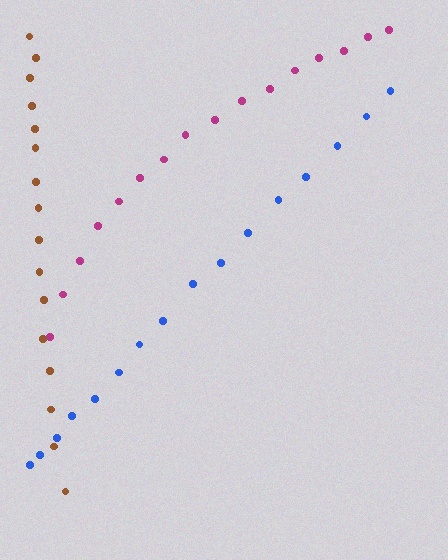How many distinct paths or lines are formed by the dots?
There are 3 distinct paths.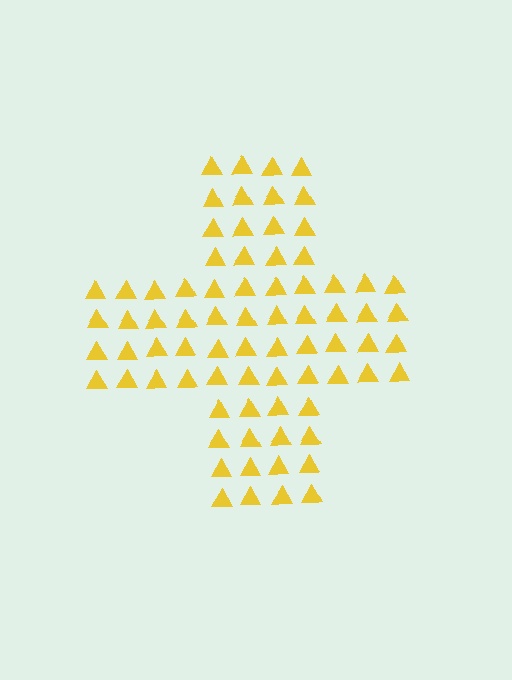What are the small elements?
The small elements are triangles.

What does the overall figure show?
The overall figure shows a cross.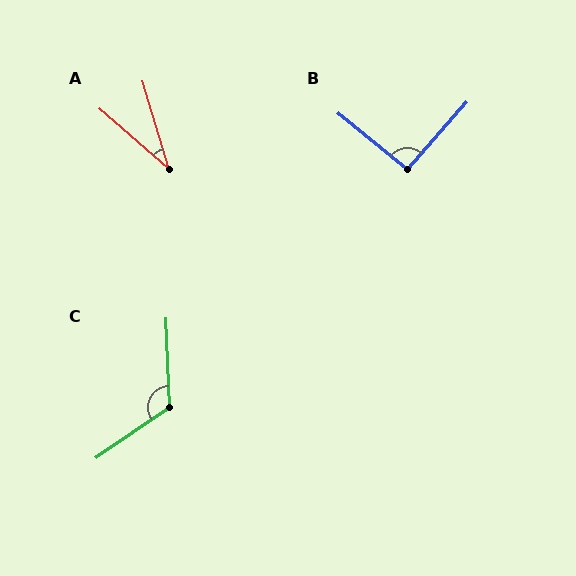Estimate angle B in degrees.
Approximately 92 degrees.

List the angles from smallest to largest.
A (32°), B (92°), C (122°).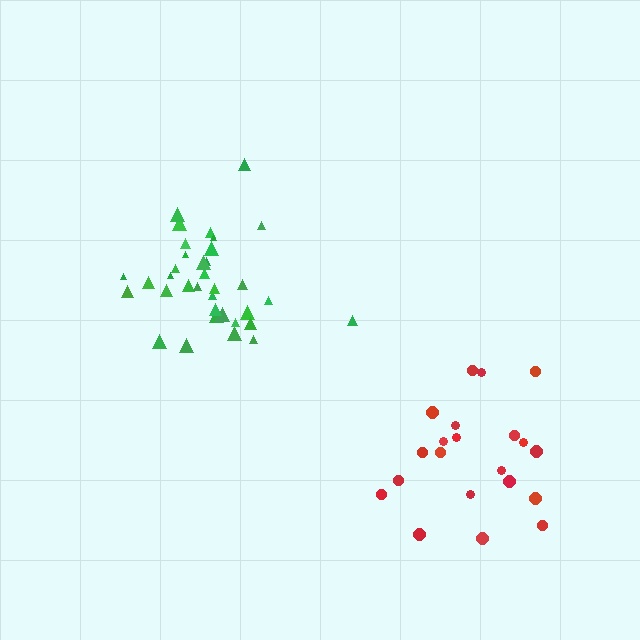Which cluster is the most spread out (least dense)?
Red.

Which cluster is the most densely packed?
Green.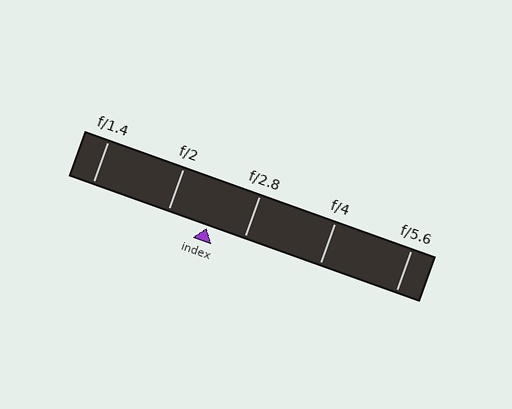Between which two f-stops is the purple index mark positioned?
The index mark is between f/2 and f/2.8.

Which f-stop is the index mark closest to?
The index mark is closest to f/2.8.